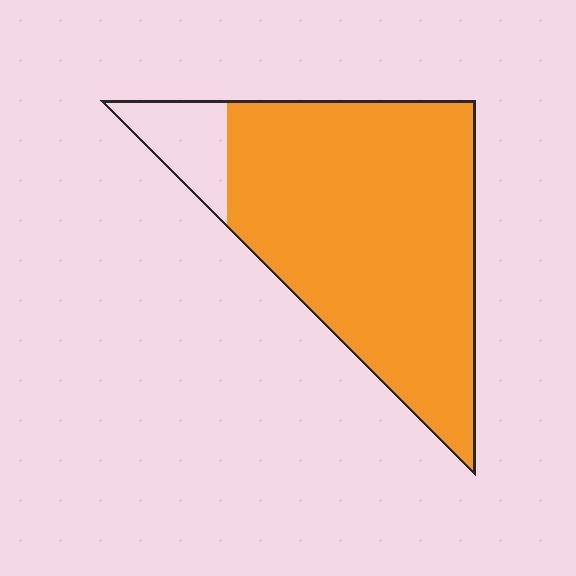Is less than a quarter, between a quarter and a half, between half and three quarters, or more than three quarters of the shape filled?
More than three quarters.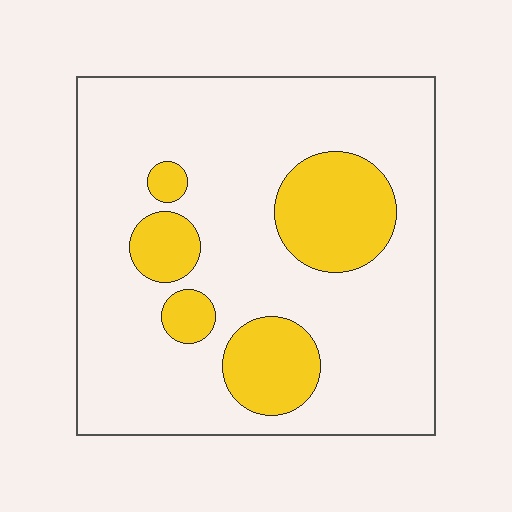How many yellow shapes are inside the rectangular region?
5.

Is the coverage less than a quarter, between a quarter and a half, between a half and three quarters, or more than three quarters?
Less than a quarter.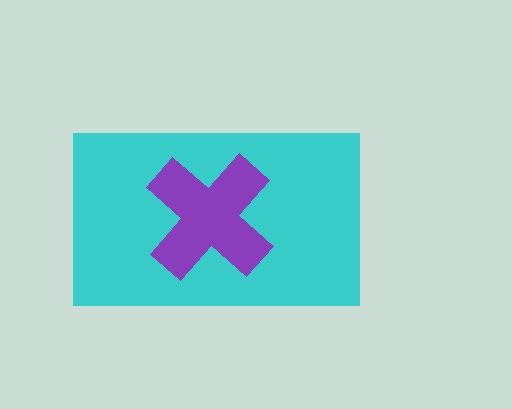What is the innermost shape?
The purple cross.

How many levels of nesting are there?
2.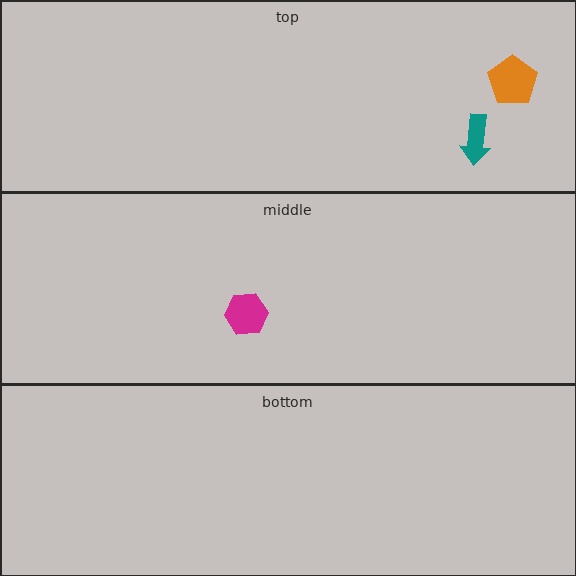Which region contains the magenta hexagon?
The middle region.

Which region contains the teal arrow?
The top region.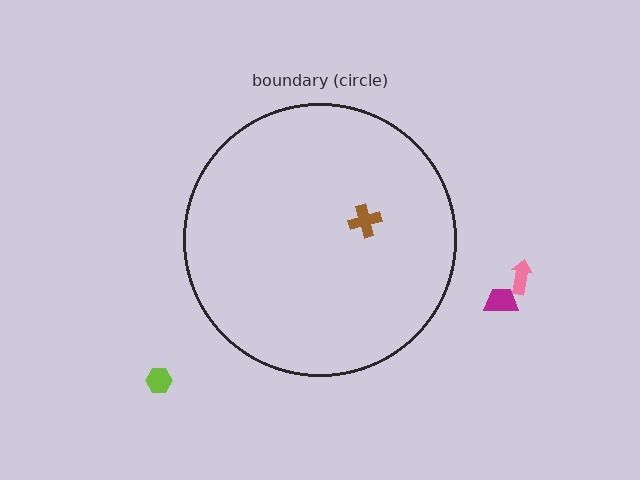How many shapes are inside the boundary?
1 inside, 3 outside.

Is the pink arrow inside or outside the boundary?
Outside.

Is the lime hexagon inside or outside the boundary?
Outside.